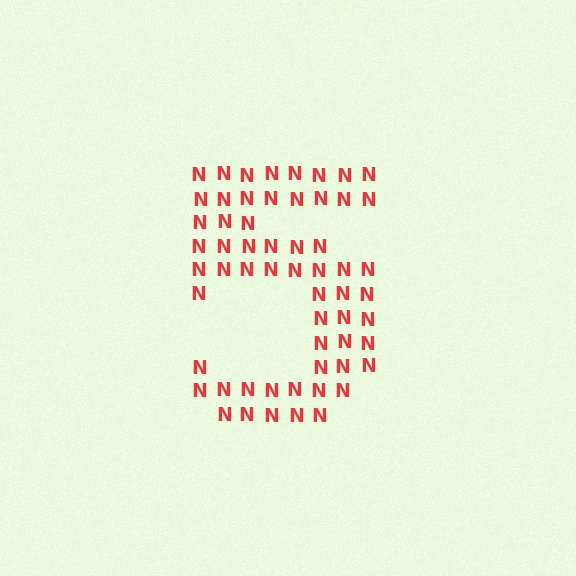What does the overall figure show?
The overall figure shows the digit 5.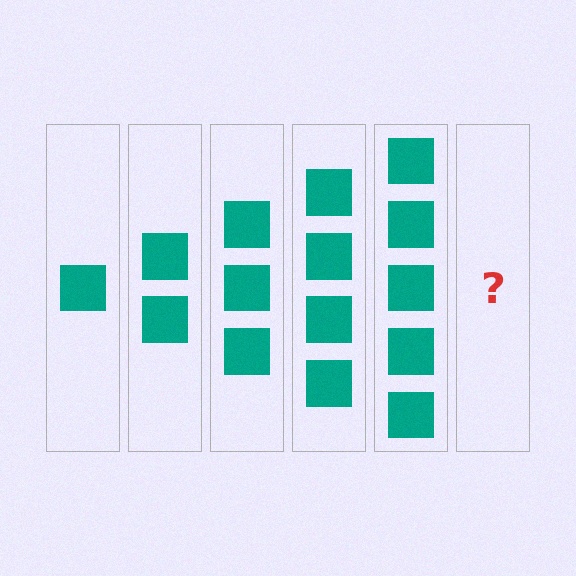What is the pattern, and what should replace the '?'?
The pattern is that each step adds one more square. The '?' should be 6 squares.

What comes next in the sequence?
The next element should be 6 squares.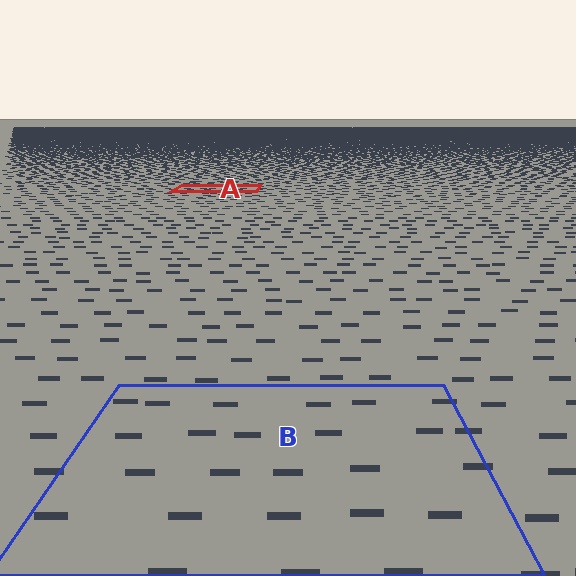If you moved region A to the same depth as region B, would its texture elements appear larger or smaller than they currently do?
They would appear larger. At a closer depth, the same texture elements are projected at a bigger on-screen size.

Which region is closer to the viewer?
Region B is closer. The texture elements there are larger and more spread out.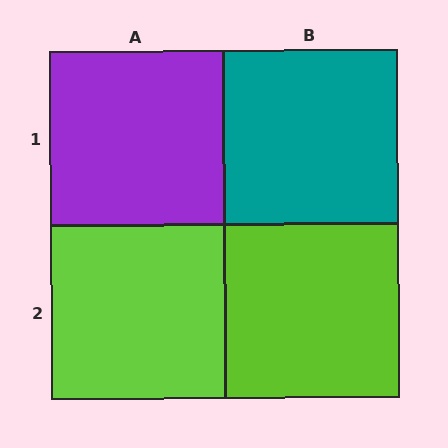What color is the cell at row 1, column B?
Teal.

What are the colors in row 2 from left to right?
Lime, lime.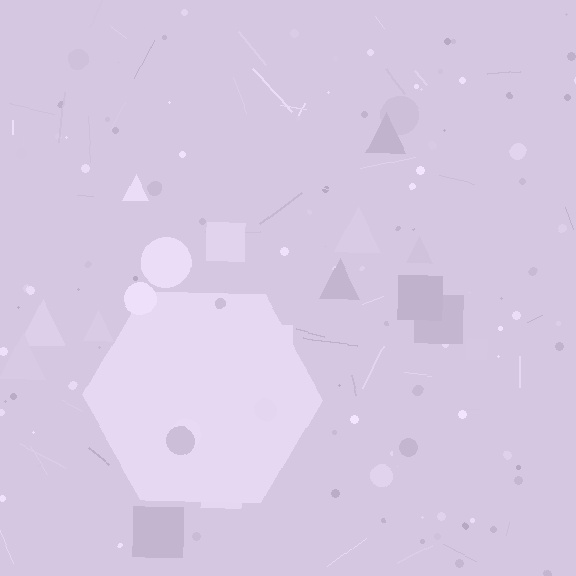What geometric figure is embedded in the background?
A hexagon is embedded in the background.